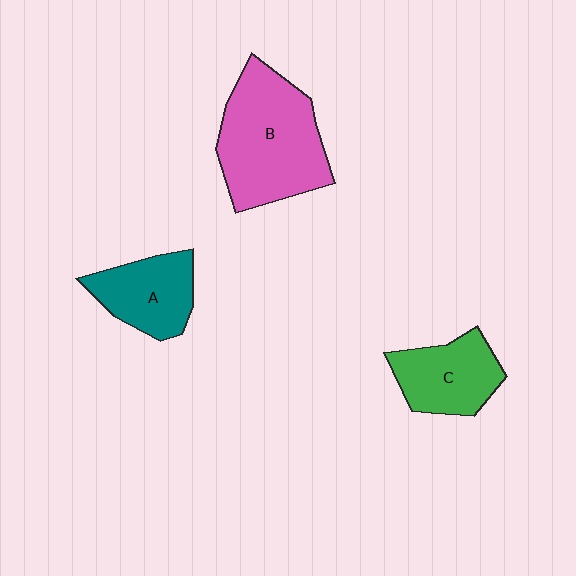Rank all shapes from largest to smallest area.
From largest to smallest: B (pink), C (green), A (teal).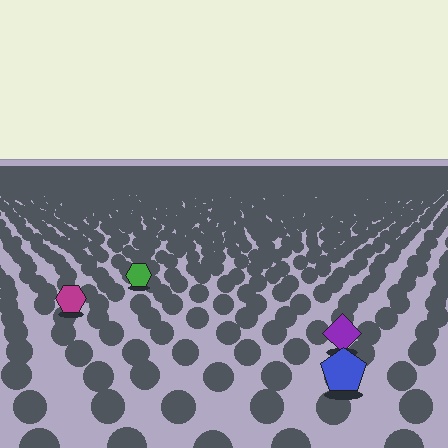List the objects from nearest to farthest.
From nearest to farthest: the blue pentagon, the purple diamond, the magenta hexagon, the green hexagon.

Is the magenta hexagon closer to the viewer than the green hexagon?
Yes. The magenta hexagon is closer — you can tell from the texture gradient: the ground texture is coarser near it.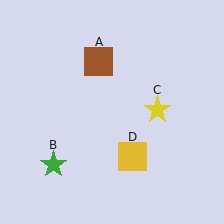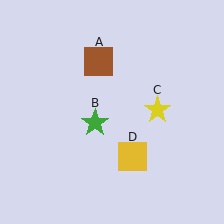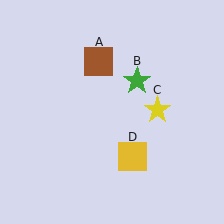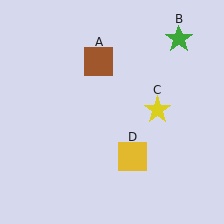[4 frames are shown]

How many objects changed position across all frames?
1 object changed position: green star (object B).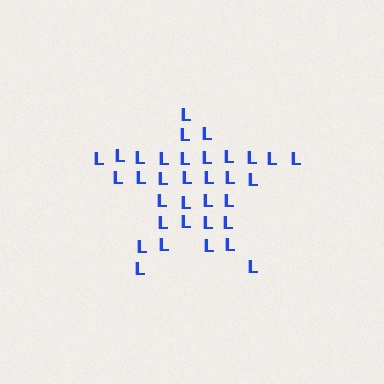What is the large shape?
The large shape is a star.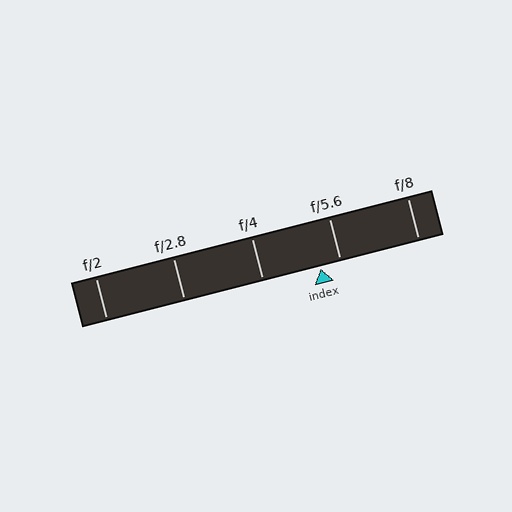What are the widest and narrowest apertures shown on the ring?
The widest aperture shown is f/2 and the narrowest is f/8.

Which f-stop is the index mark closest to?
The index mark is closest to f/5.6.